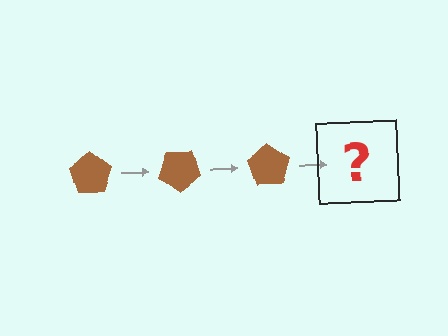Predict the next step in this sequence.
The next step is a brown pentagon rotated 105 degrees.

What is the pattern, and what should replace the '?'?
The pattern is that the pentagon rotates 35 degrees each step. The '?' should be a brown pentagon rotated 105 degrees.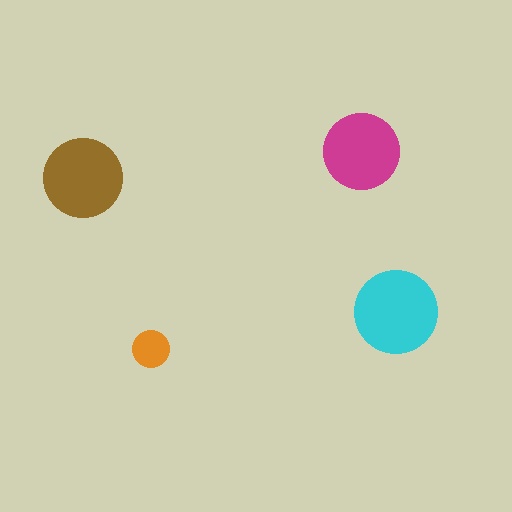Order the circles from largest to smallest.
the cyan one, the brown one, the magenta one, the orange one.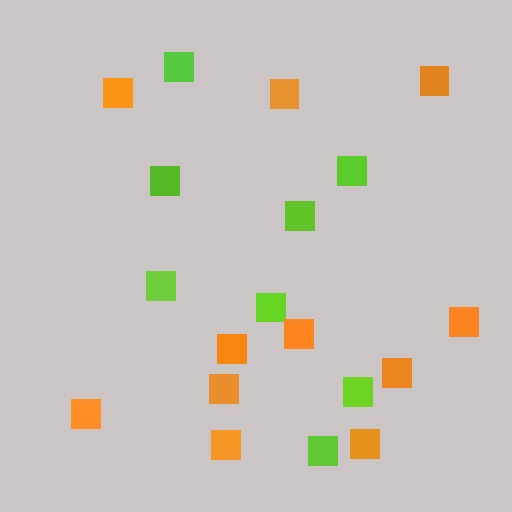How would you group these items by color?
There are 2 groups: one group of lime squares (8) and one group of orange squares (11).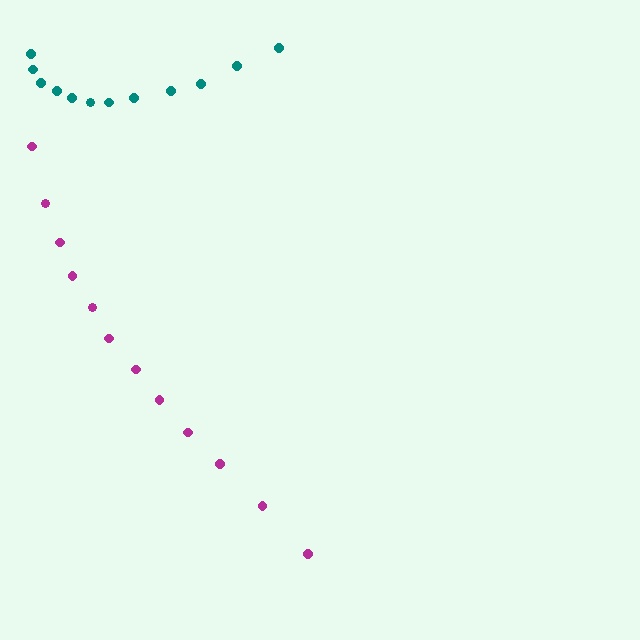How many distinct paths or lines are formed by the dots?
There are 2 distinct paths.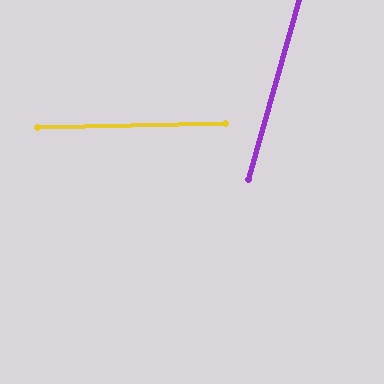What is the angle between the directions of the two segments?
Approximately 73 degrees.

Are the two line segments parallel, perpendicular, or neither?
Neither parallel nor perpendicular — they differ by about 73°.